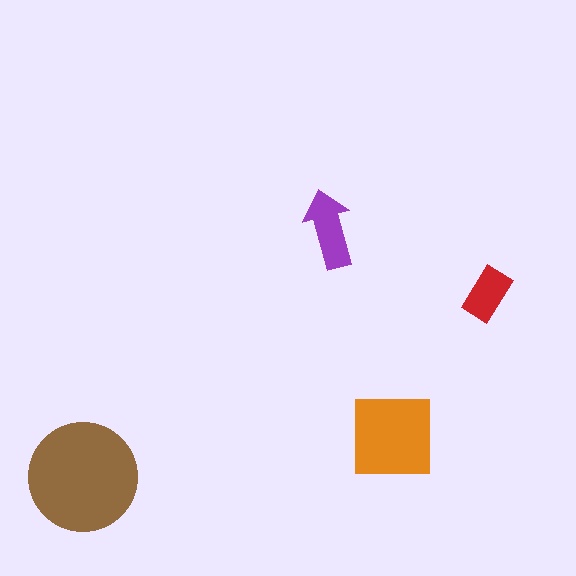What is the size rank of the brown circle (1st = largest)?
1st.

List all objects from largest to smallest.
The brown circle, the orange square, the purple arrow, the red rectangle.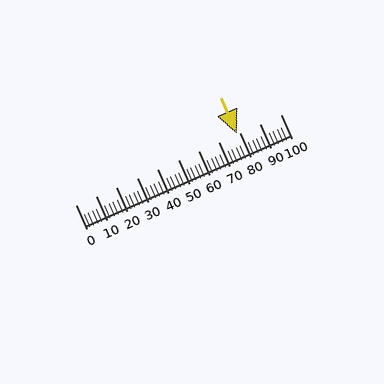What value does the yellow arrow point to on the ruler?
The yellow arrow points to approximately 79.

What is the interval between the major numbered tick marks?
The major tick marks are spaced 10 units apart.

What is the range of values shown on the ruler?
The ruler shows values from 0 to 100.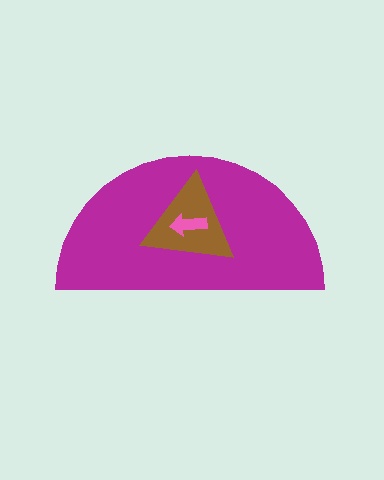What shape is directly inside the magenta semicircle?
The brown triangle.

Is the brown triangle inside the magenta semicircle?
Yes.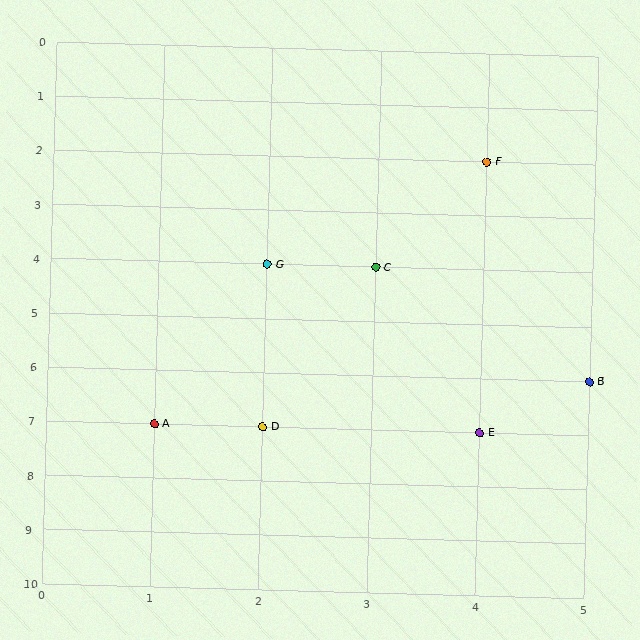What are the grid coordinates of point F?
Point F is at grid coordinates (4, 2).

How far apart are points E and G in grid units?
Points E and G are 2 columns and 3 rows apart (about 3.6 grid units diagonally).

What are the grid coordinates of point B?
Point B is at grid coordinates (5, 6).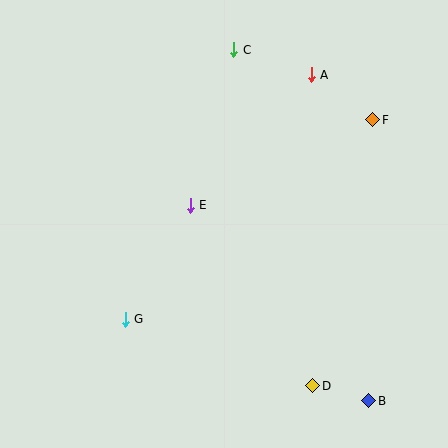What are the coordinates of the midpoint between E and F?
The midpoint between E and F is at (282, 162).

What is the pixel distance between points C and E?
The distance between C and E is 162 pixels.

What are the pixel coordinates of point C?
Point C is at (234, 50).